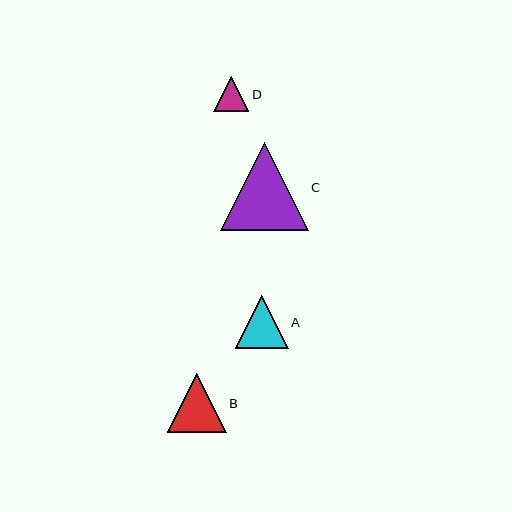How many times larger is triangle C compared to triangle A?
Triangle C is approximately 1.7 times the size of triangle A.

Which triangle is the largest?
Triangle C is the largest with a size of approximately 88 pixels.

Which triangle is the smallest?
Triangle D is the smallest with a size of approximately 35 pixels.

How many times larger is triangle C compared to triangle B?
Triangle C is approximately 1.5 times the size of triangle B.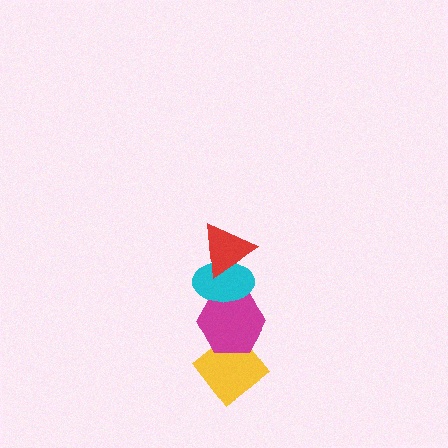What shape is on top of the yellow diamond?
The magenta hexagon is on top of the yellow diamond.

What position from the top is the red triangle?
The red triangle is 1st from the top.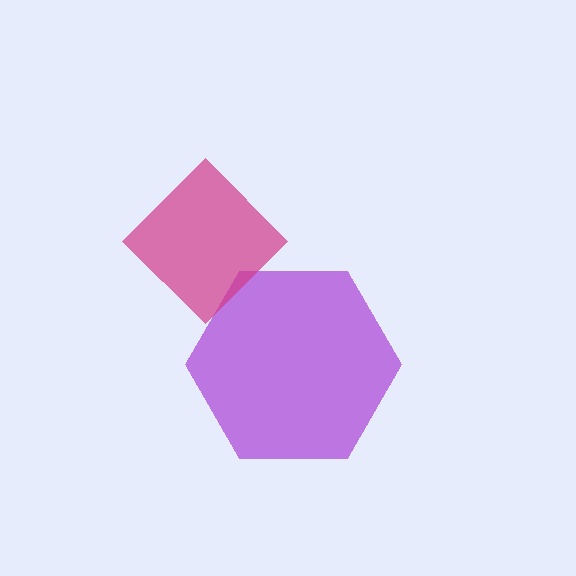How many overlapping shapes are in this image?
There are 2 overlapping shapes in the image.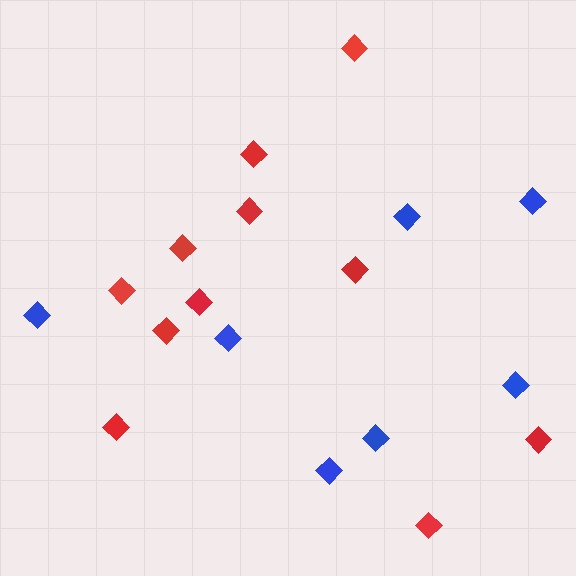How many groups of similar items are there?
There are 2 groups: one group of red diamonds (11) and one group of blue diamonds (7).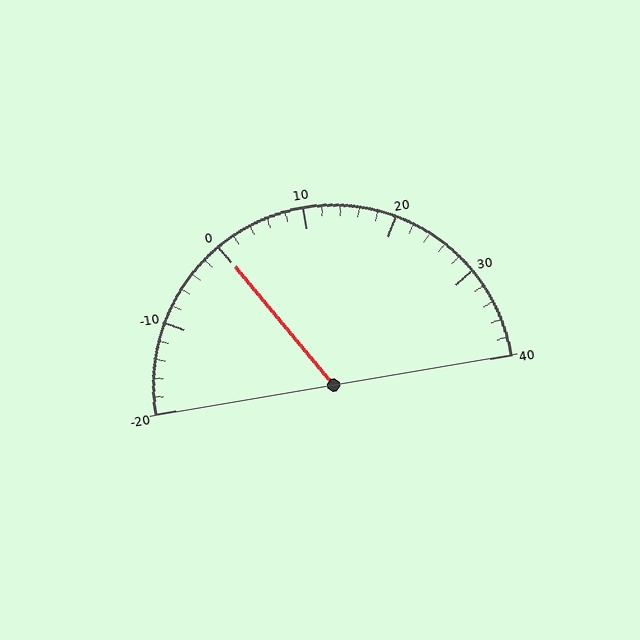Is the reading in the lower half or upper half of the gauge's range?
The reading is in the lower half of the range (-20 to 40).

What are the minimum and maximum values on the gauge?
The gauge ranges from -20 to 40.